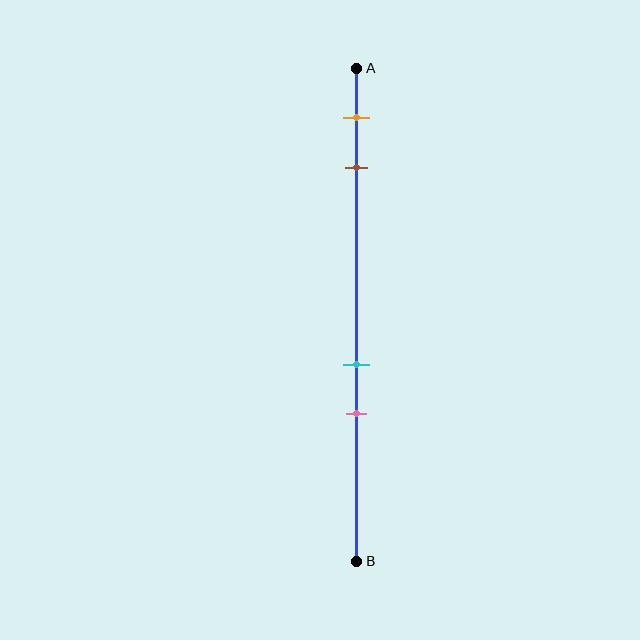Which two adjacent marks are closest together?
The cyan and pink marks are the closest adjacent pair.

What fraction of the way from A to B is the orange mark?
The orange mark is approximately 10% (0.1) of the way from A to B.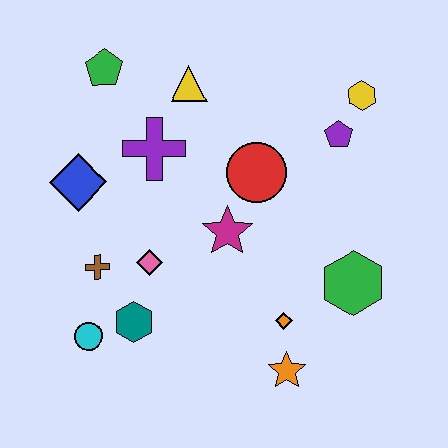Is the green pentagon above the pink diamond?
Yes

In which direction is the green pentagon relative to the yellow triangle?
The green pentagon is to the left of the yellow triangle.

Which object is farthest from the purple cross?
The orange star is farthest from the purple cross.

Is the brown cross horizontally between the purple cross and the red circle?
No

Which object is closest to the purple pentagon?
The yellow hexagon is closest to the purple pentagon.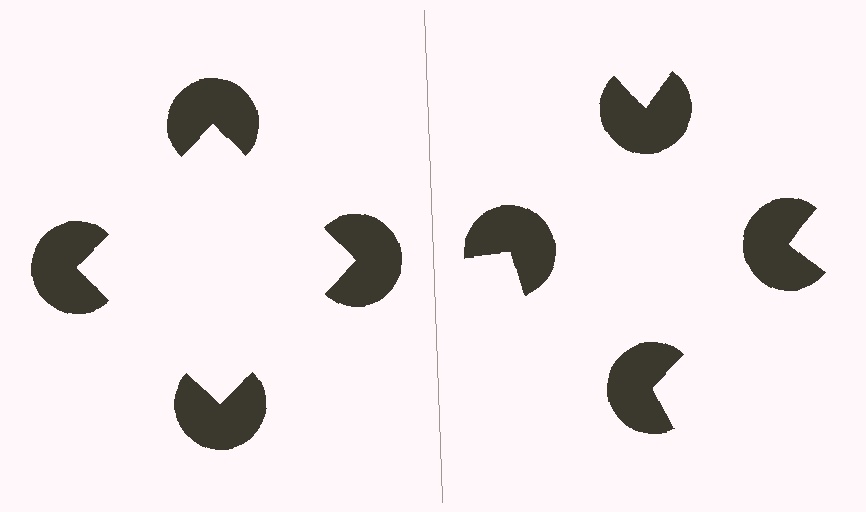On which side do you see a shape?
An illusory square appears on the left side. On the right side the wedge cuts are rotated, so no coherent shape forms.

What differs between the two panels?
The pac-man discs are positioned identically on both sides; only the wedge orientations differ. On the left they align to a square; on the right they are misaligned.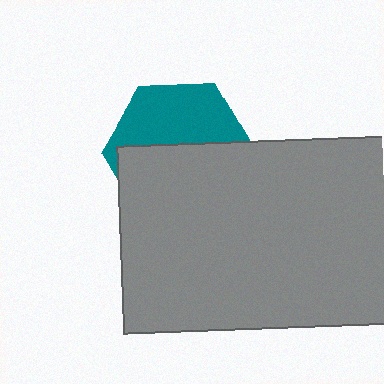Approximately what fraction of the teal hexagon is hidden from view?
Roughly 55% of the teal hexagon is hidden behind the gray rectangle.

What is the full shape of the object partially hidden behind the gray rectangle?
The partially hidden object is a teal hexagon.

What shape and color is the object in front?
The object in front is a gray rectangle.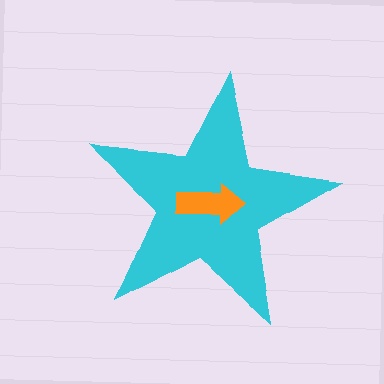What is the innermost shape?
The orange arrow.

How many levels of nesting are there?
2.